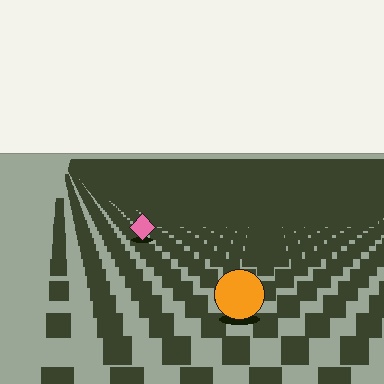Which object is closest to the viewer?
The orange circle is closest. The texture marks near it are larger and more spread out.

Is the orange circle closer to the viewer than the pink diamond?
Yes. The orange circle is closer — you can tell from the texture gradient: the ground texture is coarser near it.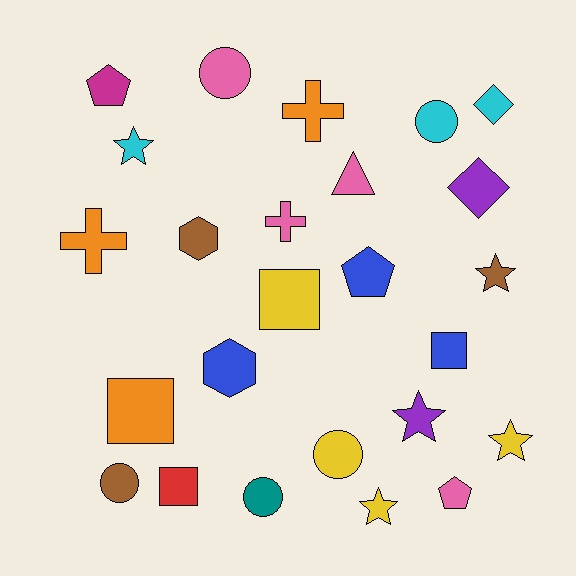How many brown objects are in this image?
There are 3 brown objects.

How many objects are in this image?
There are 25 objects.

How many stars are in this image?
There are 5 stars.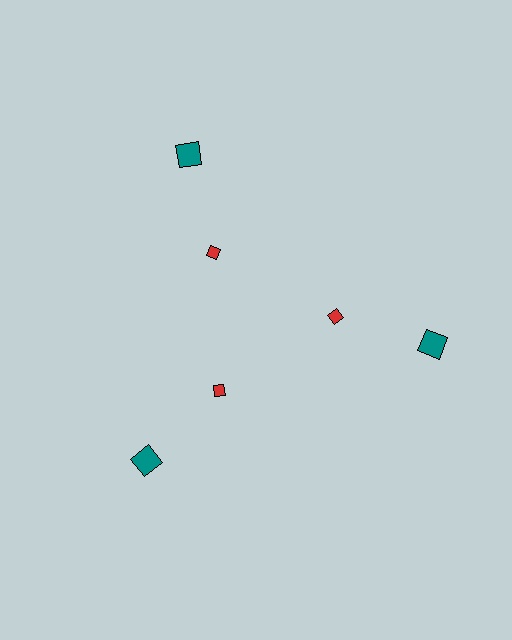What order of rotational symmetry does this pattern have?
This pattern has 3-fold rotational symmetry.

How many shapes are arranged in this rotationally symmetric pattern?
There are 6 shapes, arranged in 3 groups of 2.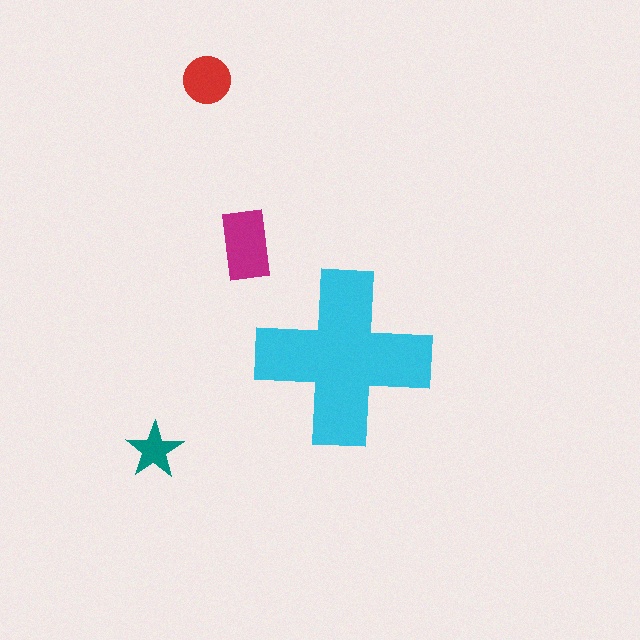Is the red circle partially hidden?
No, the red circle is fully visible.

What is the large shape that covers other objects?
A cyan cross.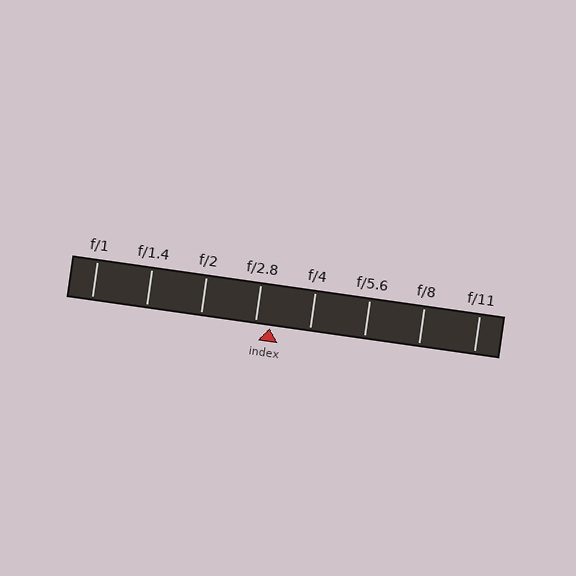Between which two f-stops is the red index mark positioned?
The index mark is between f/2.8 and f/4.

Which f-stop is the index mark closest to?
The index mark is closest to f/2.8.